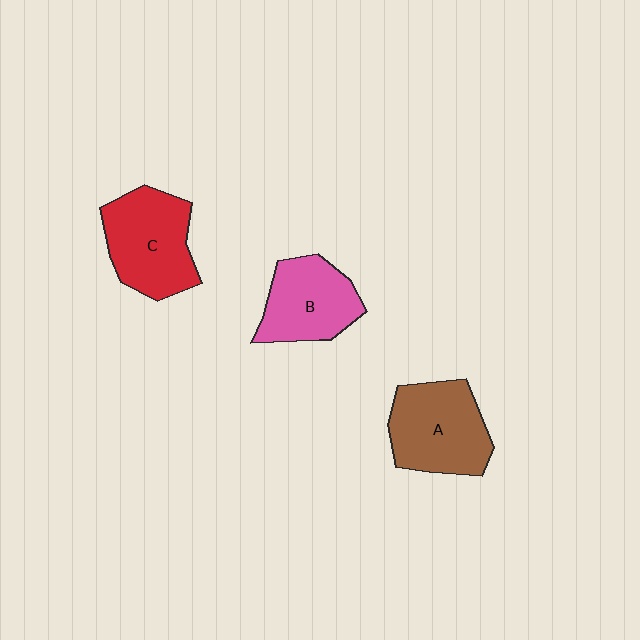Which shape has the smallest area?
Shape B (pink).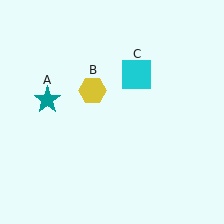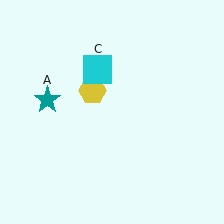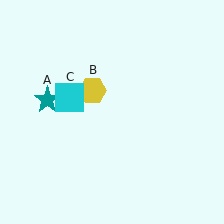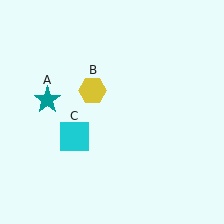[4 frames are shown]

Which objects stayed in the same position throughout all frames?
Teal star (object A) and yellow hexagon (object B) remained stationary.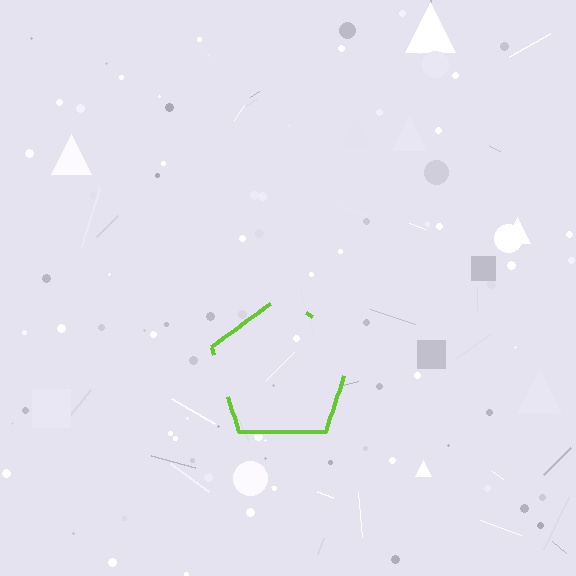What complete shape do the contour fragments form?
The contour fragments form a pentagon.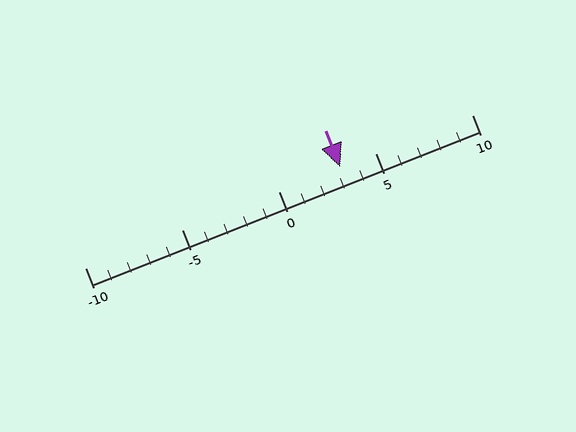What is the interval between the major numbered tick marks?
The major tick marks are spaced 5 units apart.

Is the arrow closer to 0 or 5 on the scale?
The arrow is closer to 5.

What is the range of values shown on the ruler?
The ruler shows values from -10 to 10.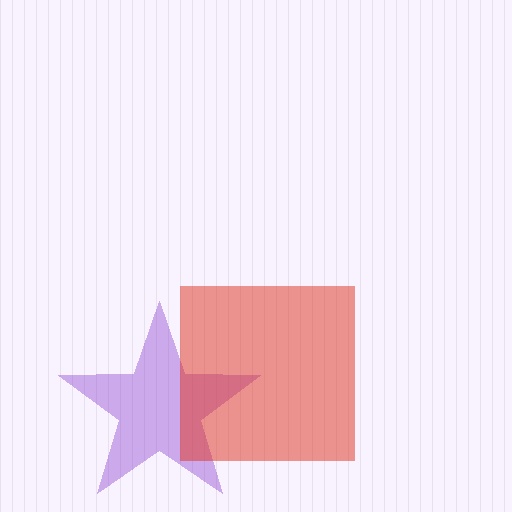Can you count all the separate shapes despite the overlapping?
Yes, there are 2 separate shapes.